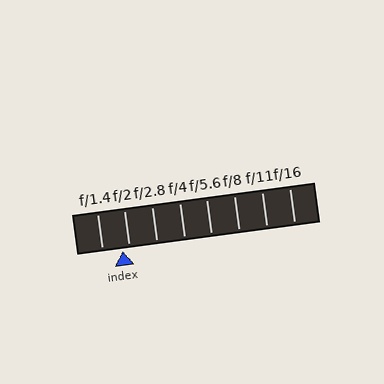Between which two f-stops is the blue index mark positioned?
The index mark is between f/1.4 and f/2.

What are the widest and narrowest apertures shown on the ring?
The widest aperture shown is f/1.4 and the narrowest is f/16.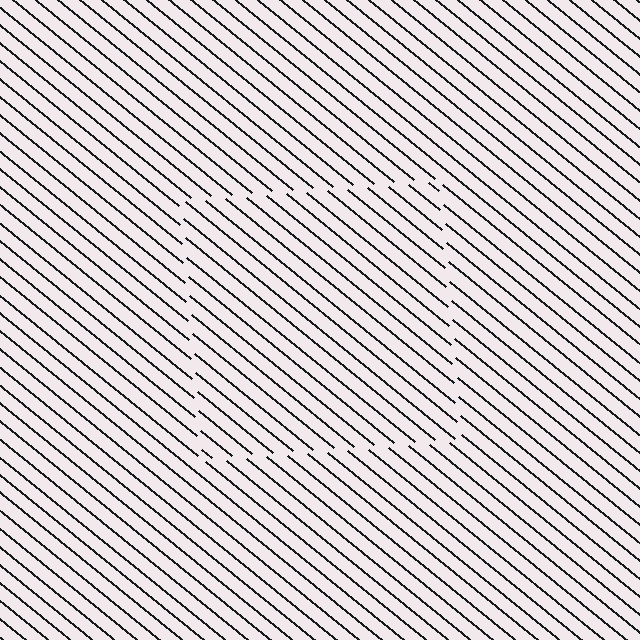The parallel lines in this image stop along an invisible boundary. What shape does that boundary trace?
An illusory square. The interior of the shape contains the same grating, shifted by half a period — the contour is defined by the phase discontinuity where line-ends from the inner and outer gratings abut.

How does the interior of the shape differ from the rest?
The interior of the shape contains the same grating, shifted by half a period — the contour is defined by the phase discontinuity where line-ends from the inner and outer gratings abut.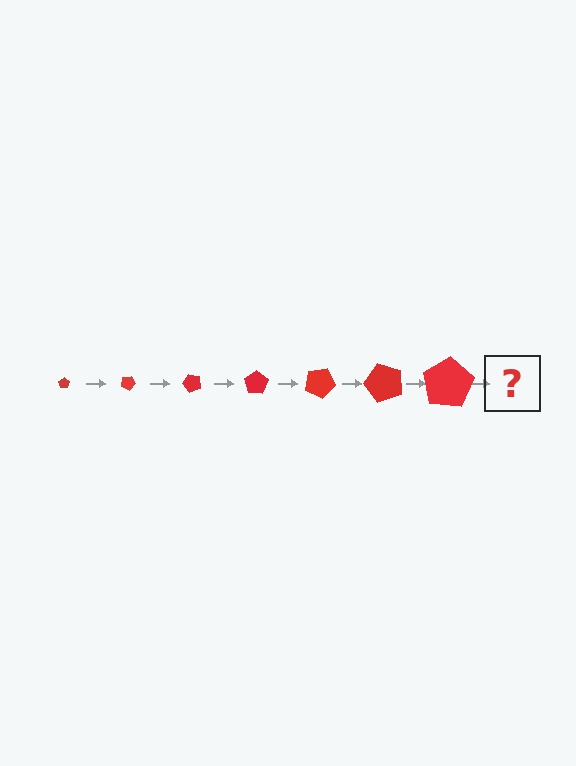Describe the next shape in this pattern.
It should be a pentagon, larger than the previous one and rotated 175 degrees from the start.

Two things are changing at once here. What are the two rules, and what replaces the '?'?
The two rules are that the pentagon grows larger each step and it rotates 25 degrees each step. The '?' should be a pentagon, larger than the previous one and rotated 175 degrees from the start.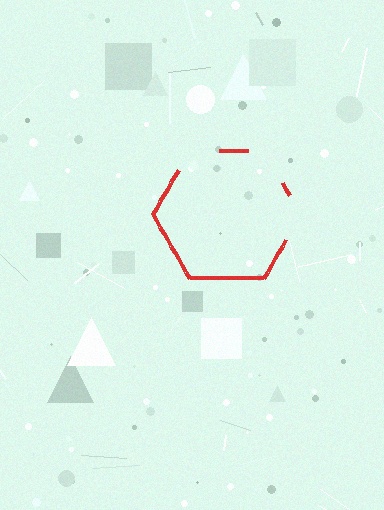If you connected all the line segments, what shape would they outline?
They would outline a hexagon.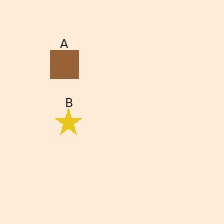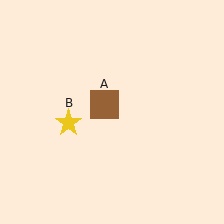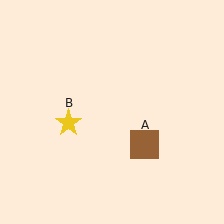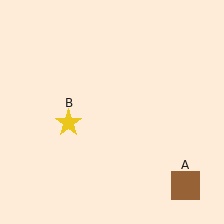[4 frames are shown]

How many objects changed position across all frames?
1 object changed position: brown square (object A).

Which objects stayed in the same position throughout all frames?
Yellow star (object B) remained stationary.